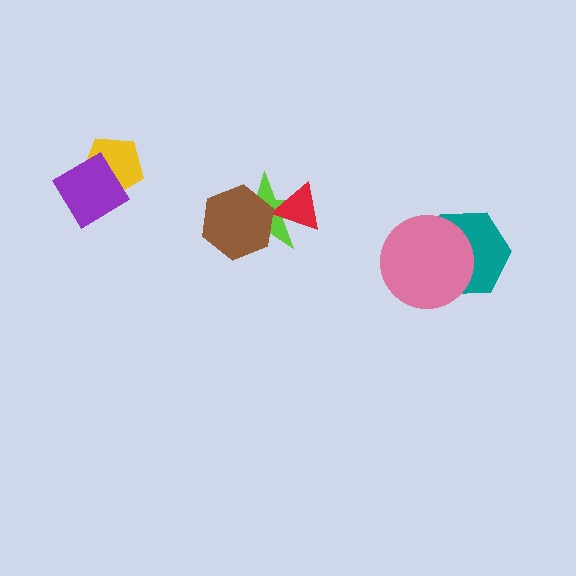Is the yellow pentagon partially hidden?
Yes, it is partially covered by another shape.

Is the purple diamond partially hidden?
No, no other shape covers it.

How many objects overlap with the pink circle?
1 object overlaps with the pink circle.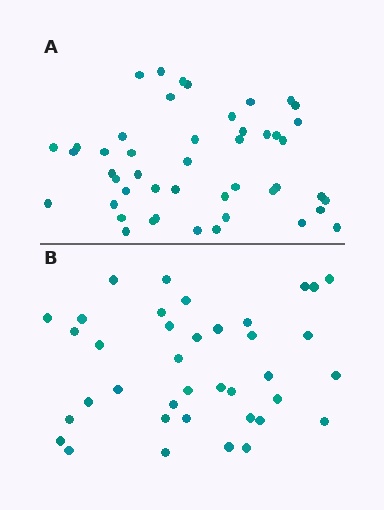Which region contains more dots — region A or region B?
Region A (the top region) has more dots.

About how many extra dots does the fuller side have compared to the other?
Region A has roughly 8 or so more dots than region B.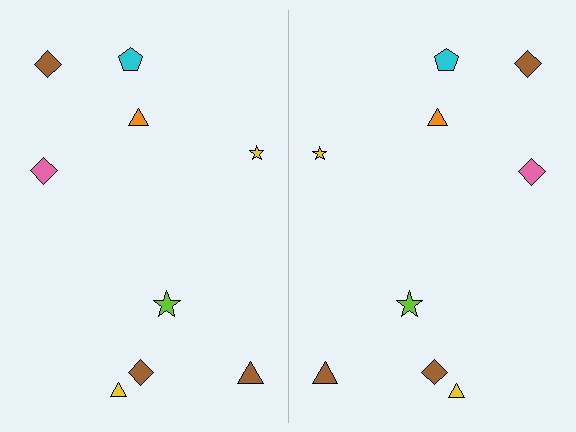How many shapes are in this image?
There are 18 shapes in this image.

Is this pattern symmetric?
Yes, this pattern has bilateral (reflection) symmetry.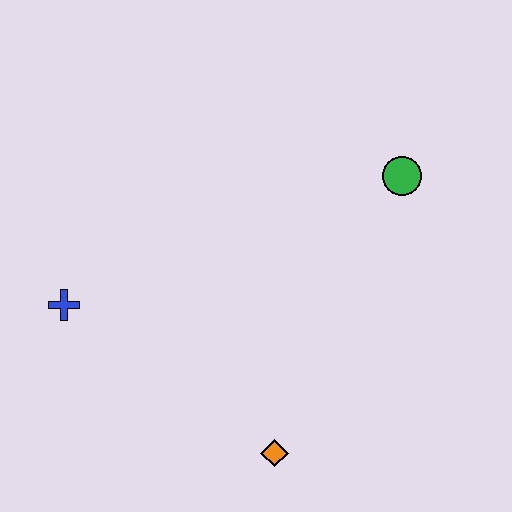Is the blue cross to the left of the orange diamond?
Yes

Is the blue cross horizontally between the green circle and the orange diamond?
No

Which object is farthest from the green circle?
The blue cross is farthest from the green circle.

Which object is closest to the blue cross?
The orange diamond is closest to the blue cross.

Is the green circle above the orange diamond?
Yes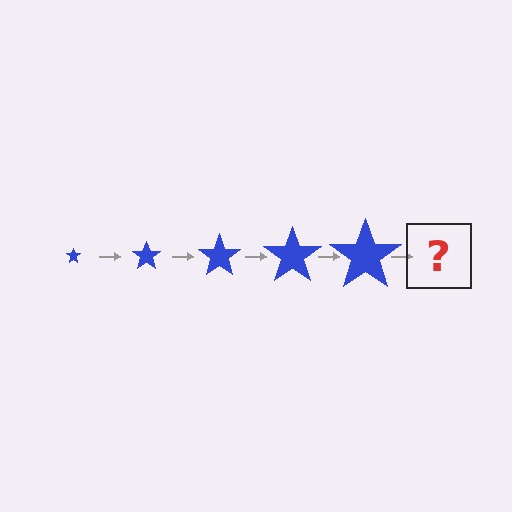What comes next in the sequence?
The next element should be a blue star, larger than the previous one.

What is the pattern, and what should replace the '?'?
The pattern is that the star gets progressively larger each step. The '?' should be a blue star, larger than the previous one.